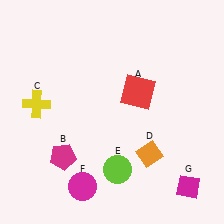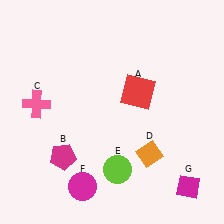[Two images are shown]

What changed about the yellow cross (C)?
In Image 1, C is yellow. In Image 2, it changed to pink.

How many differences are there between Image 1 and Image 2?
There is 1 difference between the two images.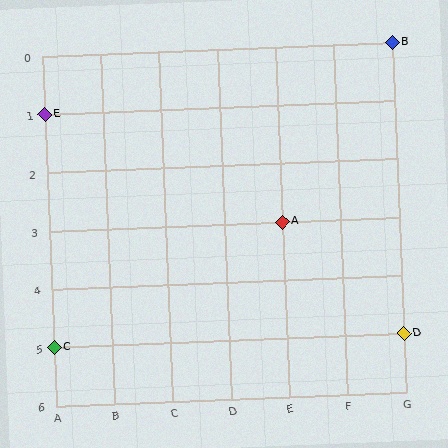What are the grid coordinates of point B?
Point B is at grid coordinates (G, 0).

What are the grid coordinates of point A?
Point A is at grid coordinates (E, 3).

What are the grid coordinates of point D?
Point D is at grid coordinates (G, 5).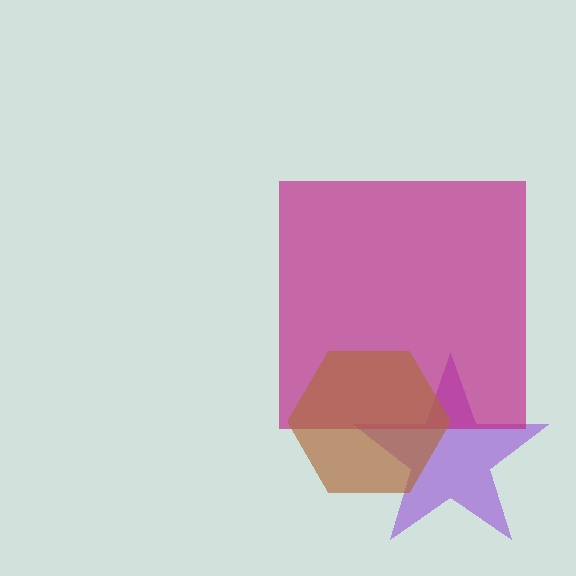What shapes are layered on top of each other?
The layered shapes are: a purple star, a magenta square, a brown hexagon.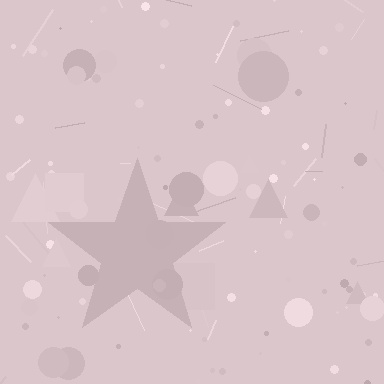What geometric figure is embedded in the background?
A star is embedded in the background.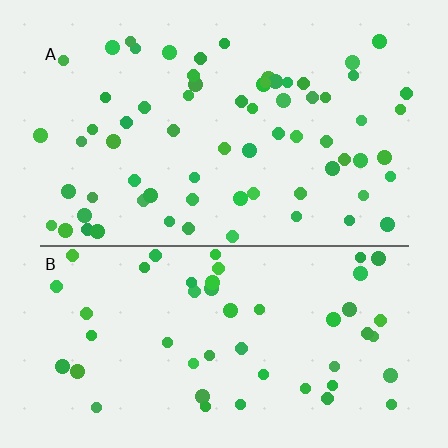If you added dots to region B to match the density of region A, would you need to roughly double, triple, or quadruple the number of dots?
Approximately double.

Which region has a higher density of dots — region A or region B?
A (the top).